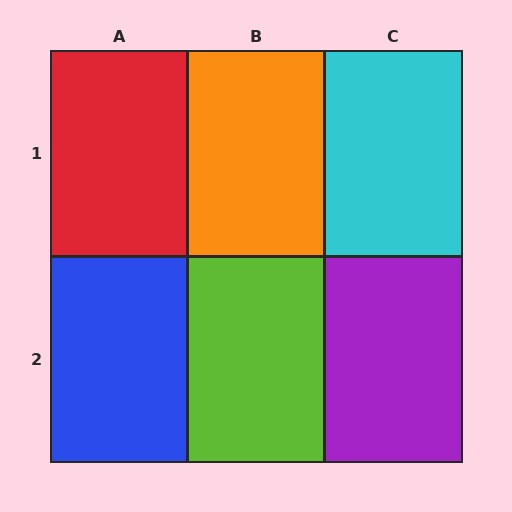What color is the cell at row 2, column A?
Blue.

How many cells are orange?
1 cell is orange.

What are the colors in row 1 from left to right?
Red, orange, cyan.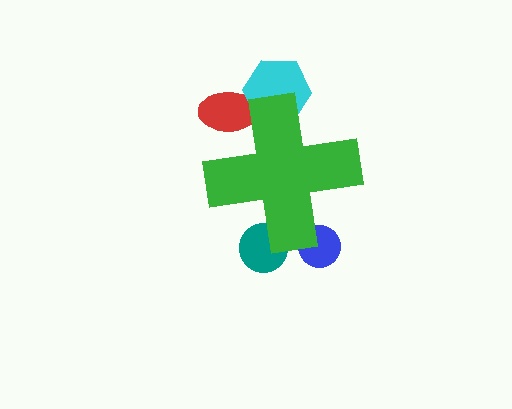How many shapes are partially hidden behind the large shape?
4 shapes are partially hidden.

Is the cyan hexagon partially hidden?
Yes, the cyan hexagon is partially hidden behind the green cross.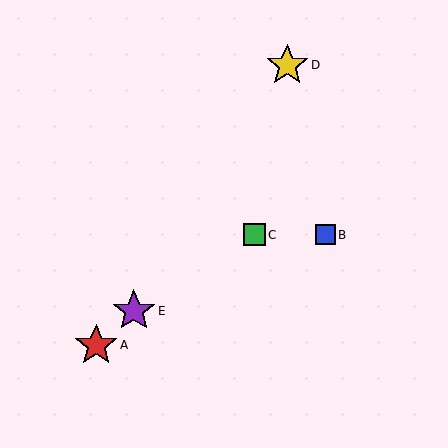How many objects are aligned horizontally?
2 objects (B, C) are aligned horizontally.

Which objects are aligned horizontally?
Objects B, C are aligned horizontally.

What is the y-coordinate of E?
Object E is at y≈311.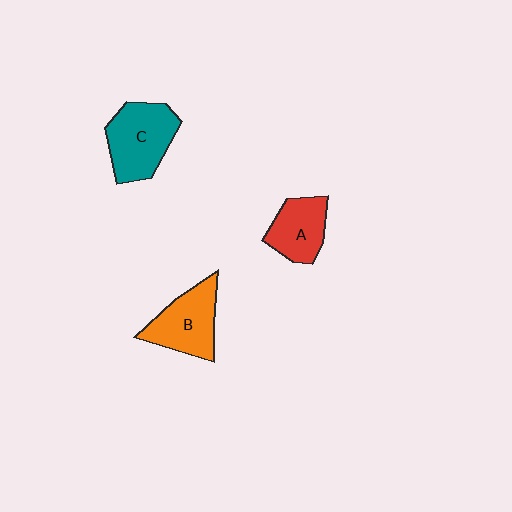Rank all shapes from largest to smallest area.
From largest to smallest: C (teal), B (orange), A (red).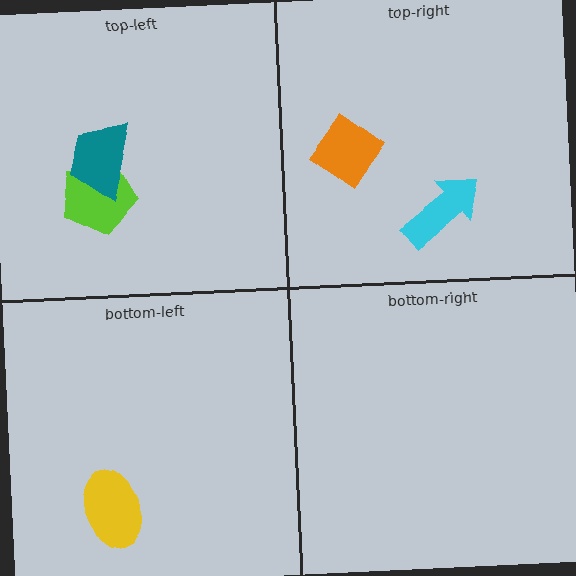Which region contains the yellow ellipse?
The bottom-left region.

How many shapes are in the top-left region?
2.